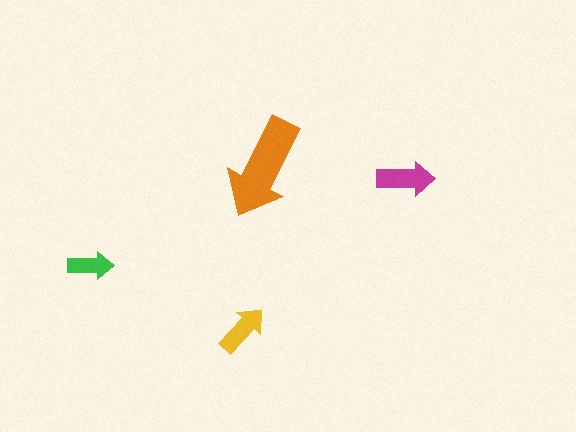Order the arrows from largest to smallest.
the orange one, the magenta one, the yellow one, the green one.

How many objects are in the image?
There are 4 objects in the image.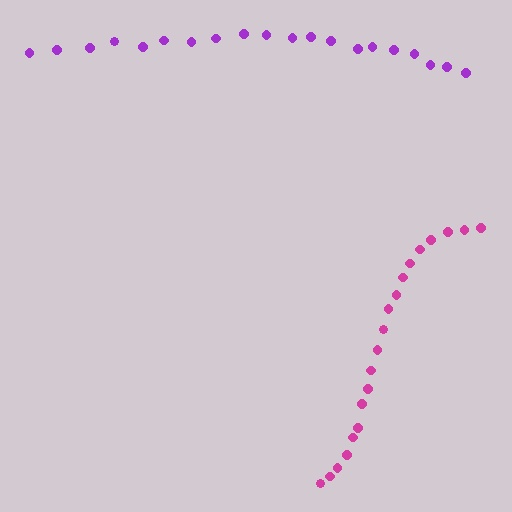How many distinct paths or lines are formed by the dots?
There are 2 distinct paths.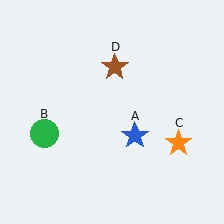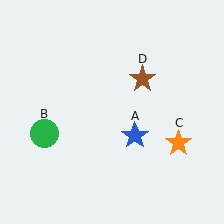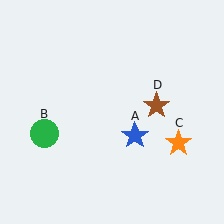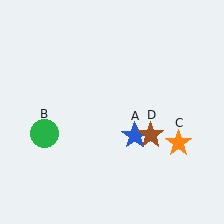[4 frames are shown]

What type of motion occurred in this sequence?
The brown star (object D) rotated clockwise around the center of the scene.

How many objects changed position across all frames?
1 object changed position: brown star (object D).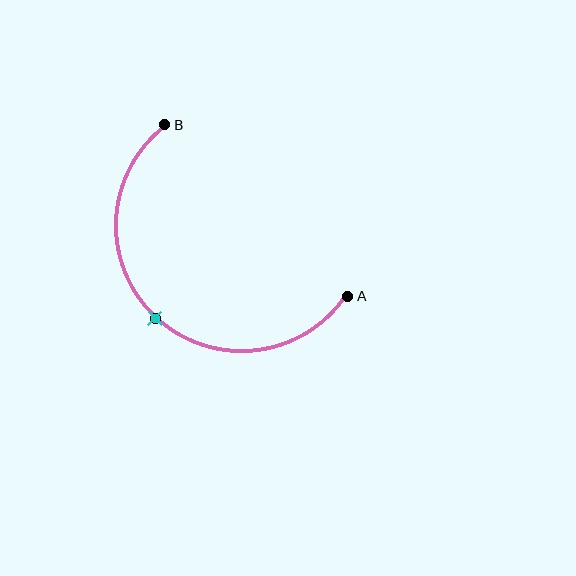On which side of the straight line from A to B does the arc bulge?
The arc bulges below and to the left of the straight line connecting A and B.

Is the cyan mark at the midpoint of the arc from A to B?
Yes. The cyan mark lies on the arc at equal arc-length from both A and B — it is the arc midpoint.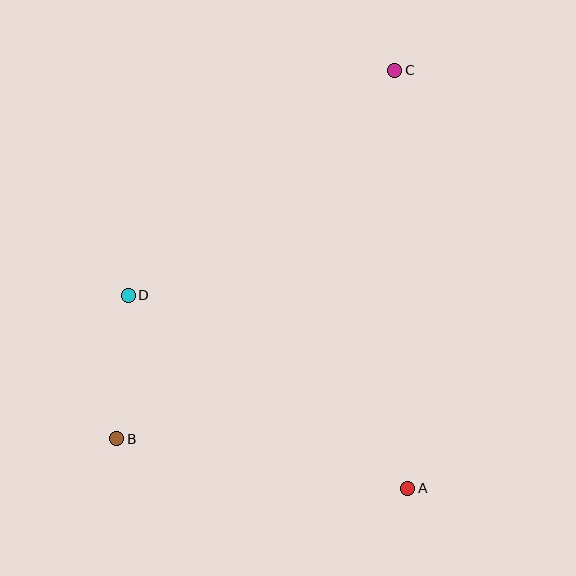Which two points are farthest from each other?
Points B and C are farthest from each other.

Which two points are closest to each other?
Points B and D are closest to each other.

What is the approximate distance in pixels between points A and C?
The distance between A and C is approximately 418 pixels.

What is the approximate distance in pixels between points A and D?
The distance between A and D is approximately 340 pixels.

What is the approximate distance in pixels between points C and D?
The distance between C and D is approximately 349 pixels.